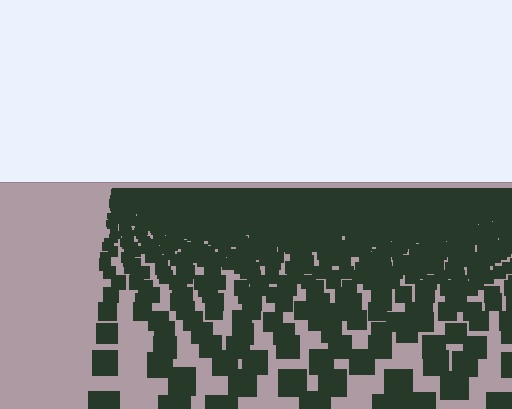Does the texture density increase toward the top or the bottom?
Density increases toward the top.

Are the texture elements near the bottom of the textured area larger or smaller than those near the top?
Larger. Near the bottom, elements are closer to the viewer and appear at a bigger on-screen size.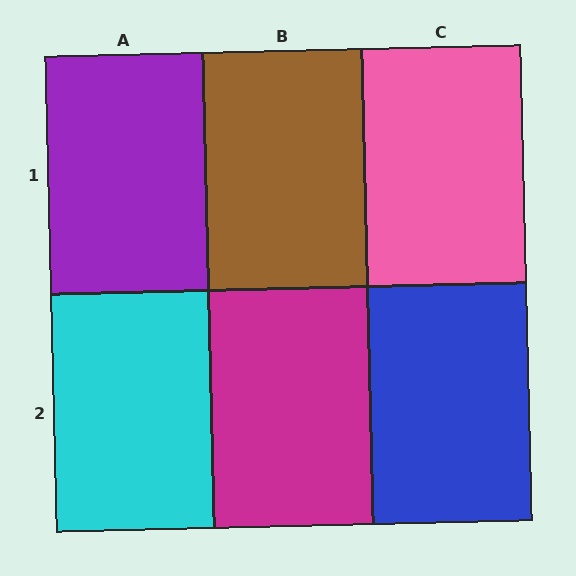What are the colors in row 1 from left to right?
Purple, brown, pink.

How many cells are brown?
1 cell is brown.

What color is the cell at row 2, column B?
Magenta.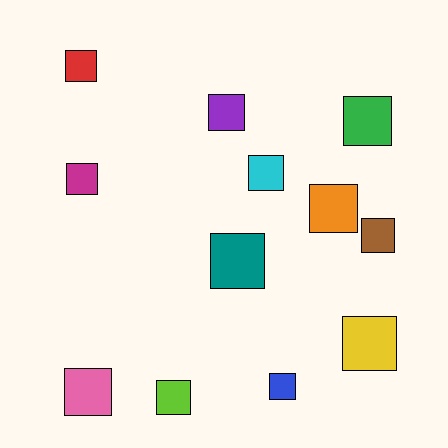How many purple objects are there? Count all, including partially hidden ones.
There is 1 purple object.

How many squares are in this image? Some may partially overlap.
There are 12 squares.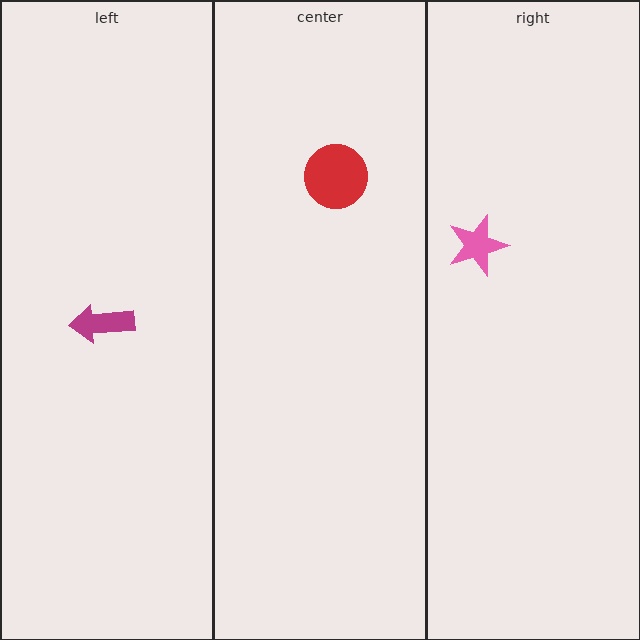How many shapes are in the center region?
1.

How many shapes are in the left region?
1.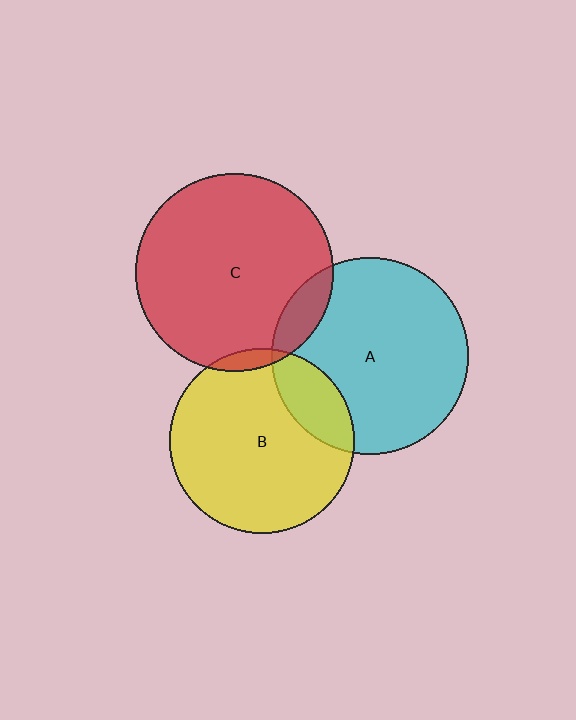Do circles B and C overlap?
Yes.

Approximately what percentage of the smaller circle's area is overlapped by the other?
Approximately 5%.